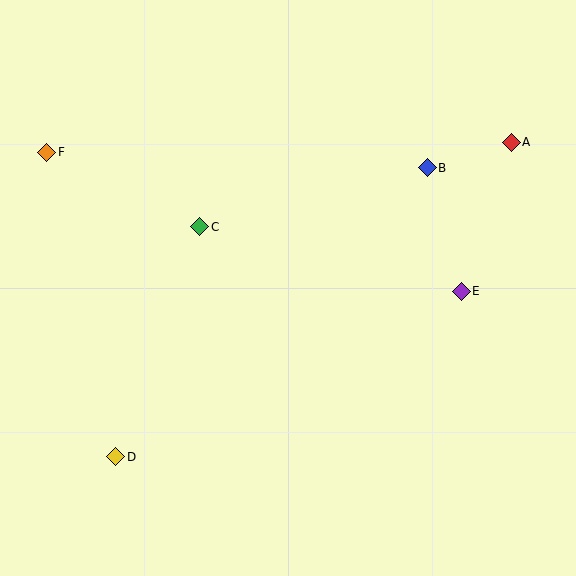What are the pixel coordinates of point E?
Point E is at (461, 291).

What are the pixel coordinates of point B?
Point B is at (427, 168).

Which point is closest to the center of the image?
Point C at (200, 227) is closest to the center.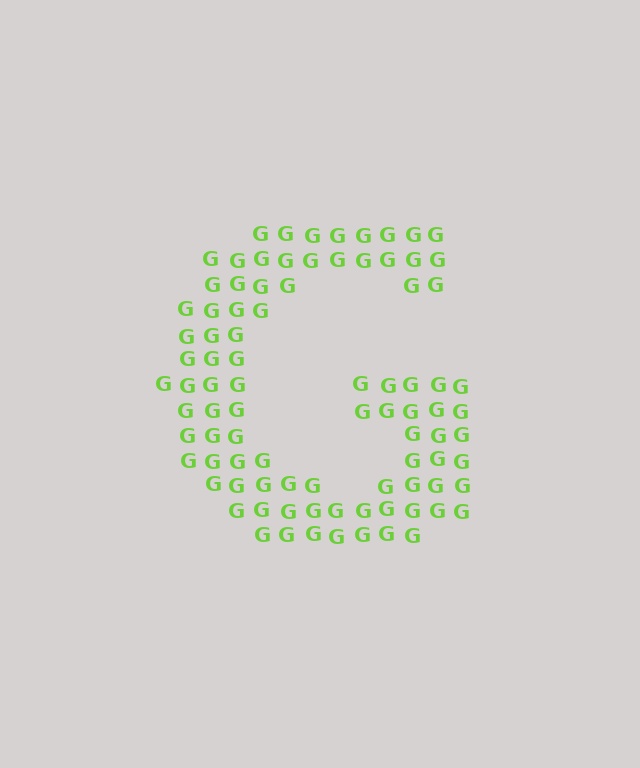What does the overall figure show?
The overall figure shows the letter G.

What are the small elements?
The small elements are letter G's.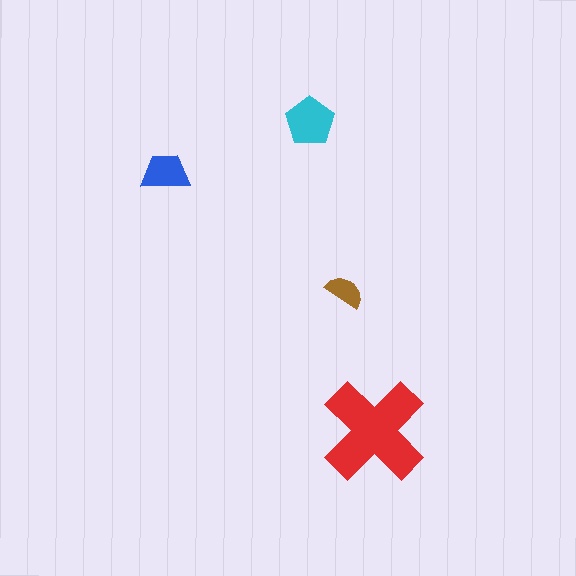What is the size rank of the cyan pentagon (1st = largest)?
2nd.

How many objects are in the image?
There are 4 objects in the image.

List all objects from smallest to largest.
The brown semicircle, the blue trapezoid, the cyan pentagon, the red cross.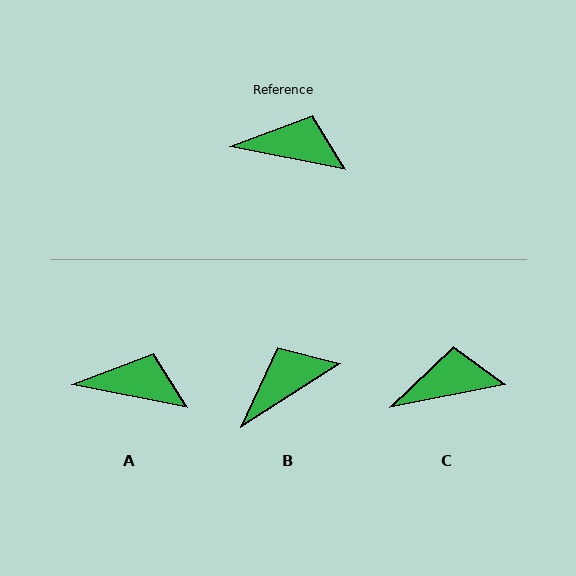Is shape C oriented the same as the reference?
No, it is off by about 23 degrees.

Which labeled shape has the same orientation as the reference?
A.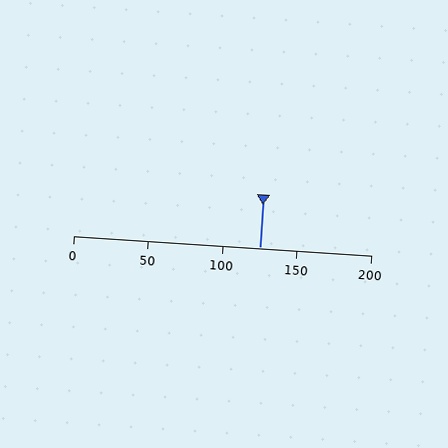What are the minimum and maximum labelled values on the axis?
The axis runs from 0 to 200.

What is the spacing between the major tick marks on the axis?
The major ticks are spaced 50 apart.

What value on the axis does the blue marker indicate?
The marker indicates approximately 125.